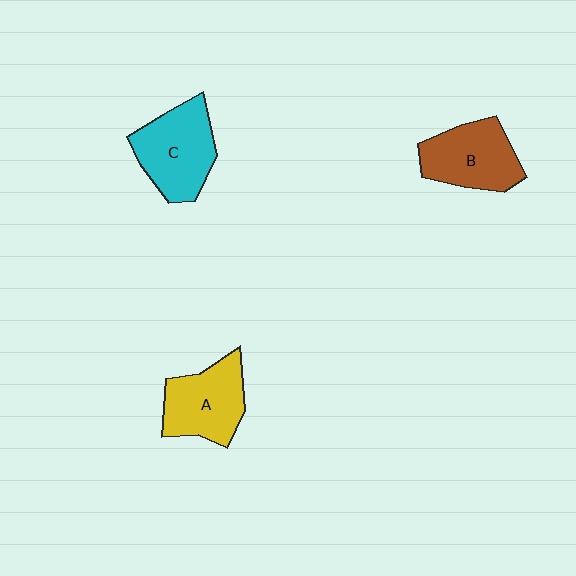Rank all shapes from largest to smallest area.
From largest to smallest: C (cyan), B (brown), A (yellow).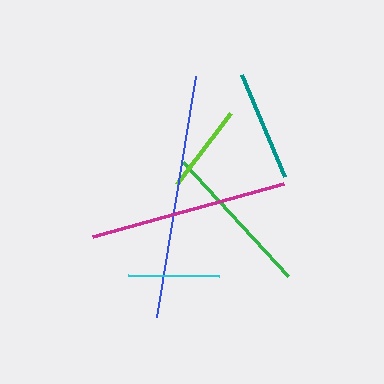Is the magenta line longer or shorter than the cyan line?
The magenta line is longer than the cyan line.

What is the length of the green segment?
The green segment is approximately 155 pixels long.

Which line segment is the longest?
The blue line is the longest at approximately 245 pixels.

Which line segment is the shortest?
The lime line is the shortest at approximately 89 pixels.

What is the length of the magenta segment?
The magenta segment is approximately 198 pixels long.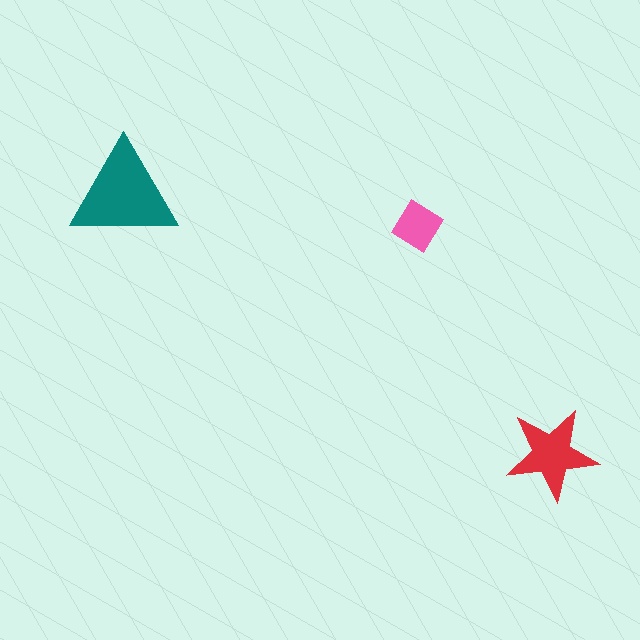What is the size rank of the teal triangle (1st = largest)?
1st.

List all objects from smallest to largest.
The pink diamond, the red star, the teal triangle.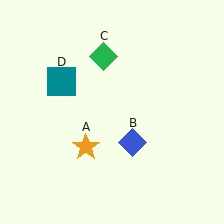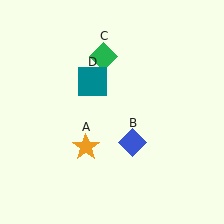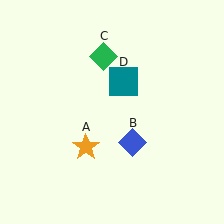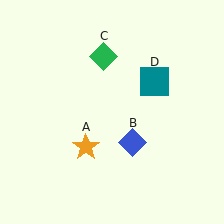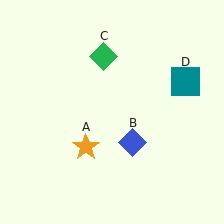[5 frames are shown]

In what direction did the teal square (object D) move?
The teal square (object D) moved right.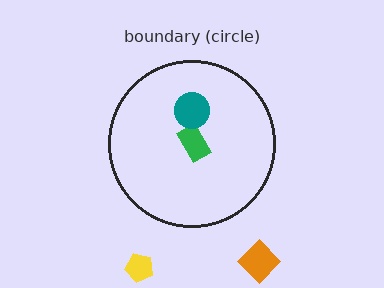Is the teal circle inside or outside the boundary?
Inside.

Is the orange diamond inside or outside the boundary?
Outside.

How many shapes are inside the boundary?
2 inside, 2 outside.